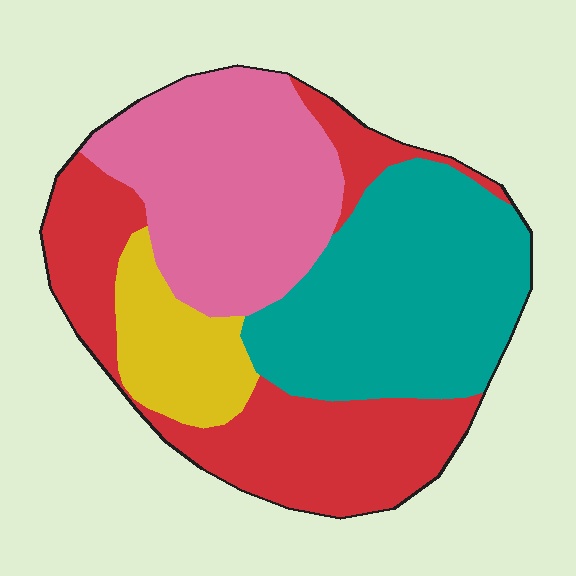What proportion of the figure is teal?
Teal covers around 30% of the figure.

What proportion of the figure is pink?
Pink takes up about one quarter (1/4) of the figure.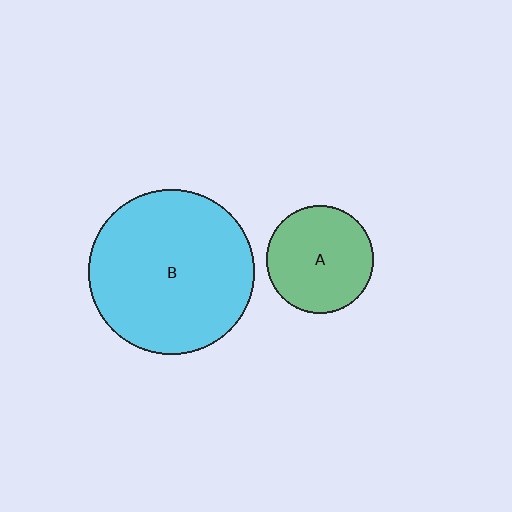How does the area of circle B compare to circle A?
Approximately 2.4 times.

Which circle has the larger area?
Circle B (cyan).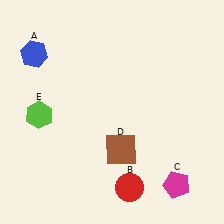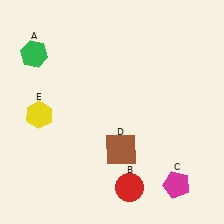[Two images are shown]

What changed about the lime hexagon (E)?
In Image 1, E is lime. In Image 2, it changed to yellow.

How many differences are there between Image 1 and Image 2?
There are 2 differences between the two images.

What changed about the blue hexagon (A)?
In Image 1, A is blue. In Image 2, it changed to green.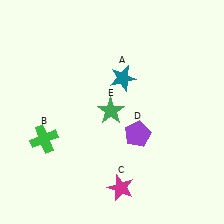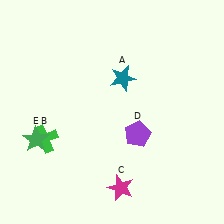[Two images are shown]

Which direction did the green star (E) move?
The green star (E) moved left.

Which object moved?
The green star (E) moved left.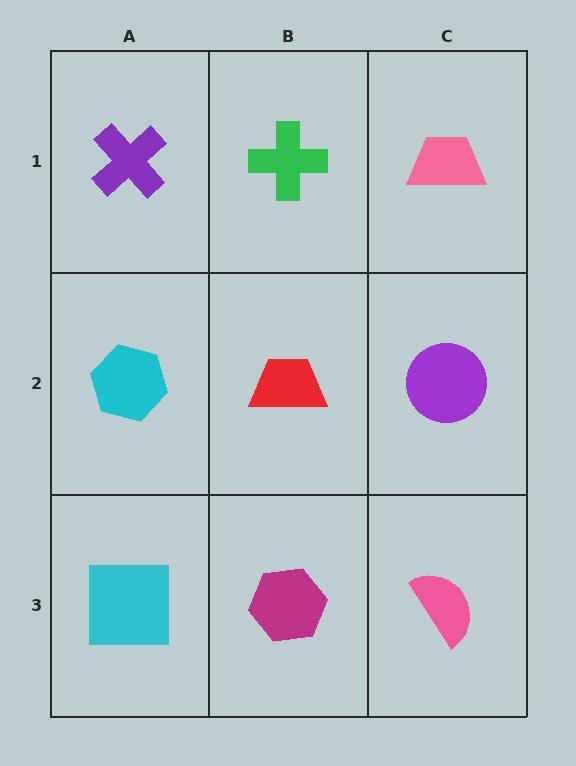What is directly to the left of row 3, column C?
A magenta hexagon.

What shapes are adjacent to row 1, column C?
A purple circle (row 2, column C), a green cross (row 1, column B).